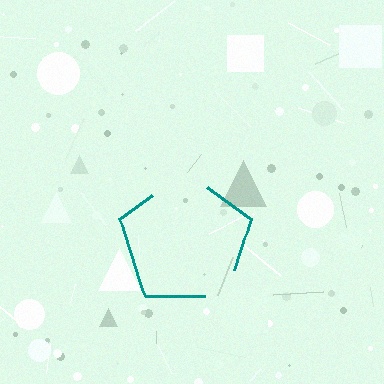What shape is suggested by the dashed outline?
The dashed outline suggests a pentagon.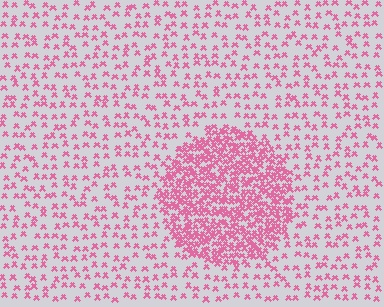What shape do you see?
I see a circle.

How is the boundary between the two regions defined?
The boundary is defined by a change in element density (approximately 2.9x ratio). All elements are the same color, size, and shape.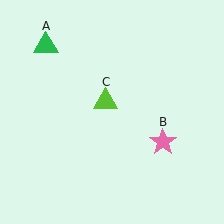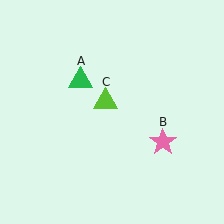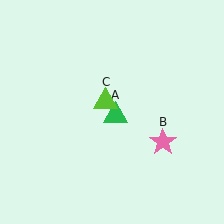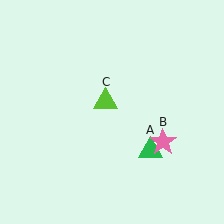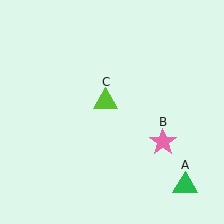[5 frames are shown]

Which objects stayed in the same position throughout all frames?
Pink star (object B) and lime triangle (object C) remained stationary.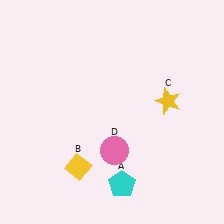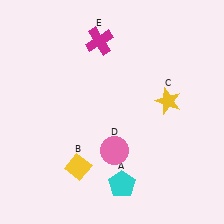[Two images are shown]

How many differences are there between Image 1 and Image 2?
There is 1 difference between the two images.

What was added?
A magenta cross (E) was added in Image 2.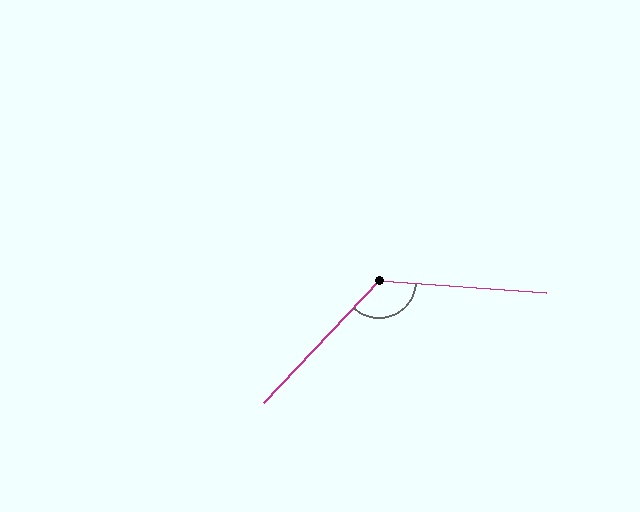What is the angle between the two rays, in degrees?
Approximately 130 degrees.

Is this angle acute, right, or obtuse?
It is obtuse.